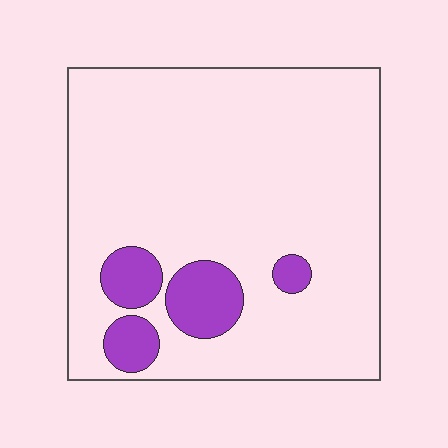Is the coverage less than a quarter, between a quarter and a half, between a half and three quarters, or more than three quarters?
Less than a quarter.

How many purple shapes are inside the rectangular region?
4.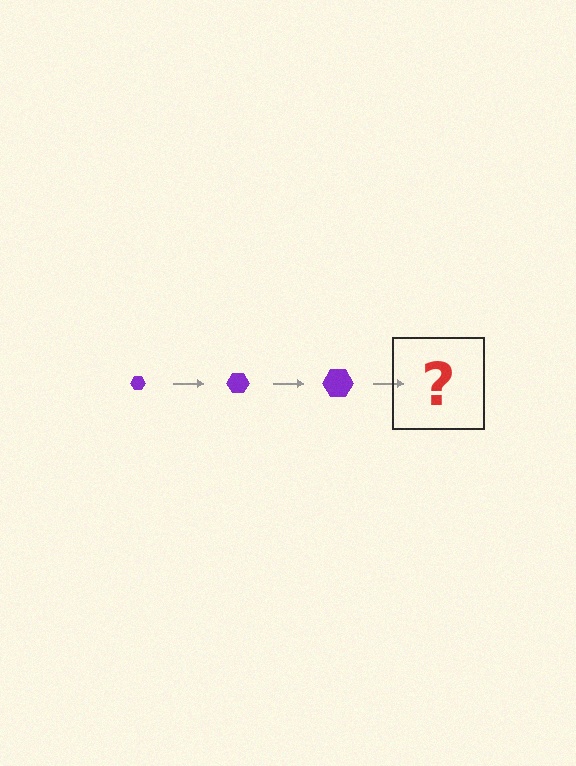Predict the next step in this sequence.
The next step is a purple hexagon, larger than the previous one.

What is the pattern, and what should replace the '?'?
The pattern is that the hexagon gets progressively larger each step. The '?' should be a purple hexagon, larger than the previous one.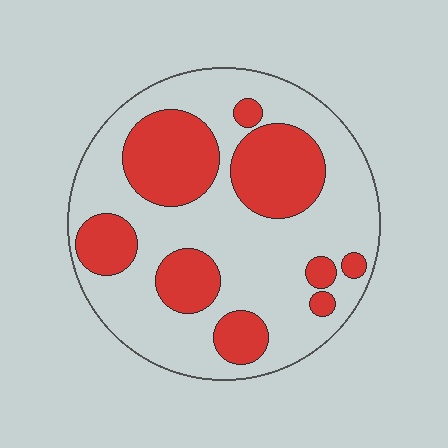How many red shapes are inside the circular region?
9.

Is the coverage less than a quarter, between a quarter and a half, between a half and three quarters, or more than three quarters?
Between a quarter and a half.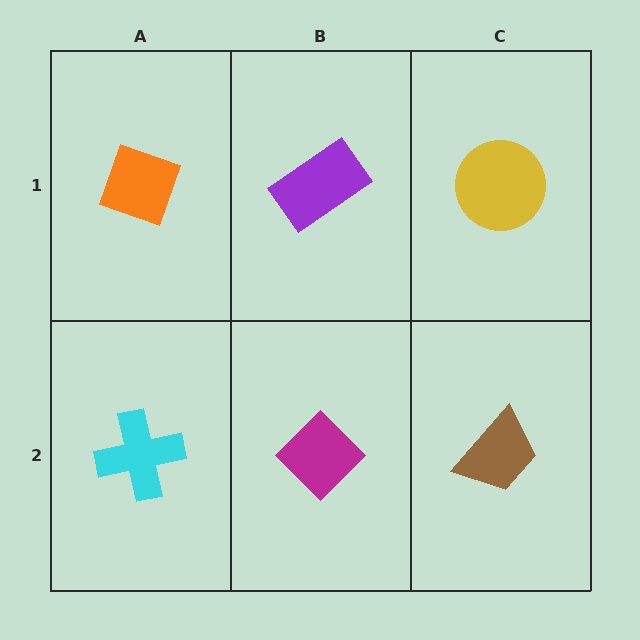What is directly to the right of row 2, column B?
A brown trapezoid.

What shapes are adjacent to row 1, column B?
A magenta diamond (row 2, column B), an orange diamond (row 1, column A), a yellow circle (row 1, column C).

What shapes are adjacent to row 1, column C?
A brown trapezoid (row 2, column C), a purple rectangle (row 1, column B).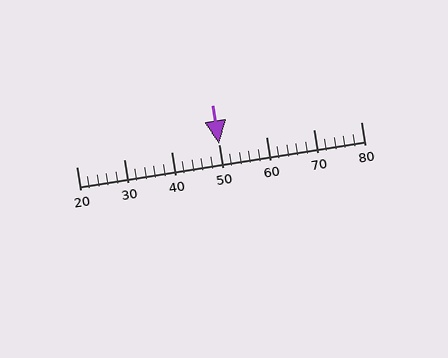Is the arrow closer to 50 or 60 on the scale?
The arrow is closer to 50.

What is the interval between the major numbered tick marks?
The major tick marks are spaced 10 units apart.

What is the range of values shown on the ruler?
The ruler shows values from 20 to 80.